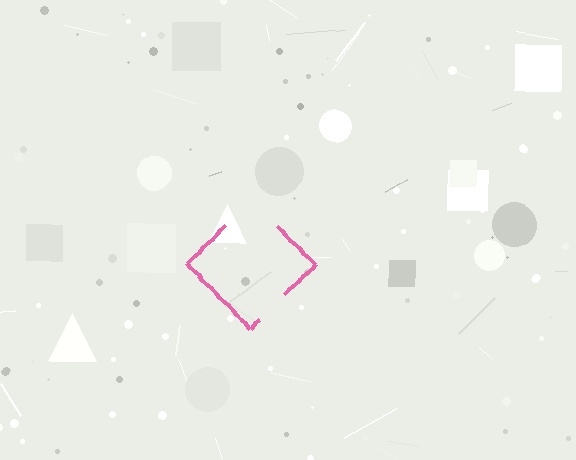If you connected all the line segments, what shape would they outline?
They would outline a diamond.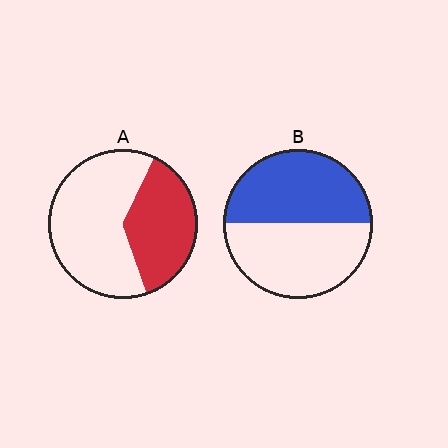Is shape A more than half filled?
No.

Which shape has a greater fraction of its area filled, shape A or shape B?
Shape B.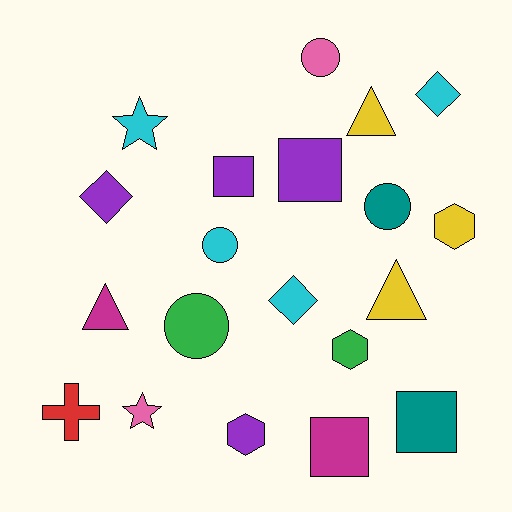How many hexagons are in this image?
There are 3 hexagons.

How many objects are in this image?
There are 20 objects.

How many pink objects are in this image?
There are 2 pink objects.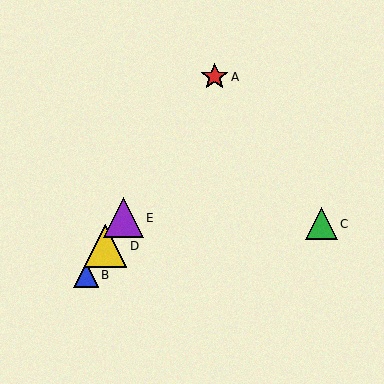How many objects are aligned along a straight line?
4 objects (A, B, D, E) are aligned along a straight line.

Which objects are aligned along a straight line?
Objects A, B, D, E are aligned along a straight line.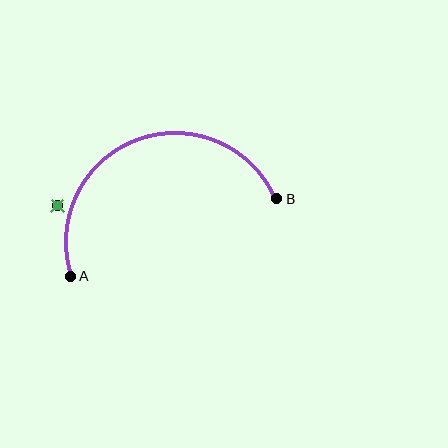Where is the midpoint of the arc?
The arc midpoint is the point on the curve farthest from the straight line joining A and B. It sits above that line.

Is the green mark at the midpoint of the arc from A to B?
No — the green mark does not lie on the arc at all. It sits slightly outside the curve.